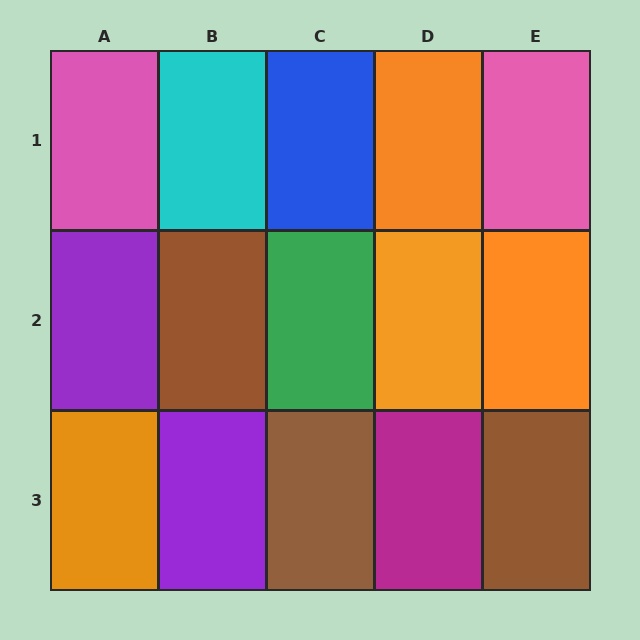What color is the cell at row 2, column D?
Orange.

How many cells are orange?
4 cells are orange.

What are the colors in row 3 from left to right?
Orange, purple, brown, magenta, brown.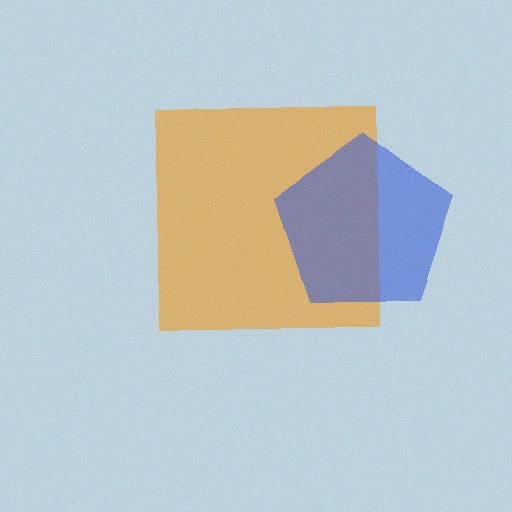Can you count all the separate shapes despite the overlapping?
Yes, there are 2 separate shapes.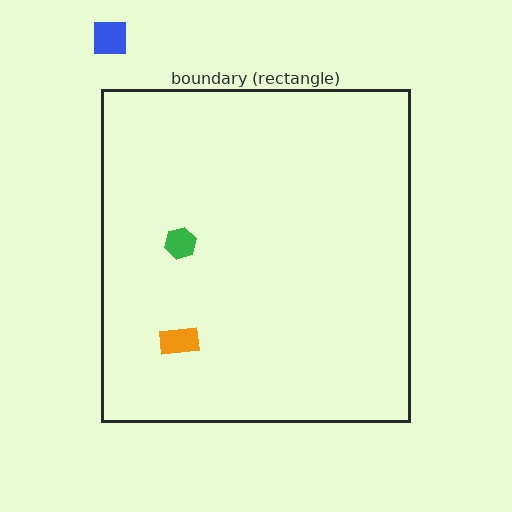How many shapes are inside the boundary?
2 inside, 1 outside.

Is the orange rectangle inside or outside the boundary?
Inside.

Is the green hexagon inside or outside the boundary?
Inside.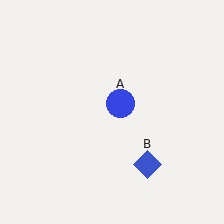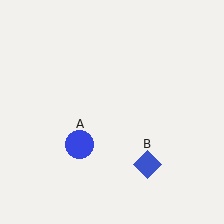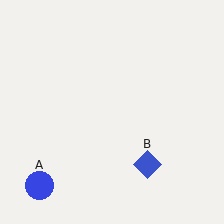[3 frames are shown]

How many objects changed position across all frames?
1 object changed position: blue circle (object A).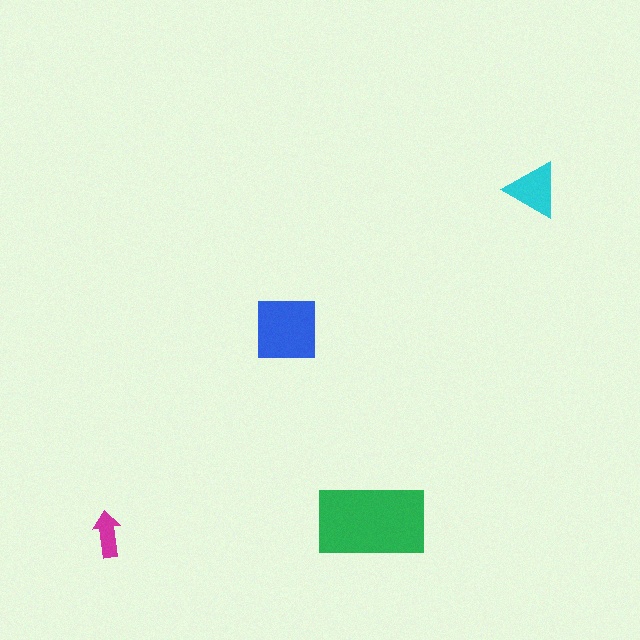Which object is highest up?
The cyan triangle is topmost.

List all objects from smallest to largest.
The magenta arrow, the cyan triangle, the blue square, the green rectangle.